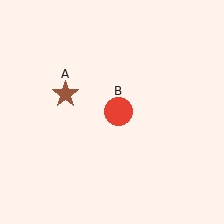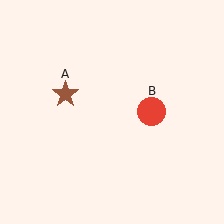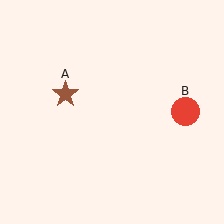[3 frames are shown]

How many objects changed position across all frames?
1 object changed position: red circle (object B).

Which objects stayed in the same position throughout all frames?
Brown star (object A) remained stationary.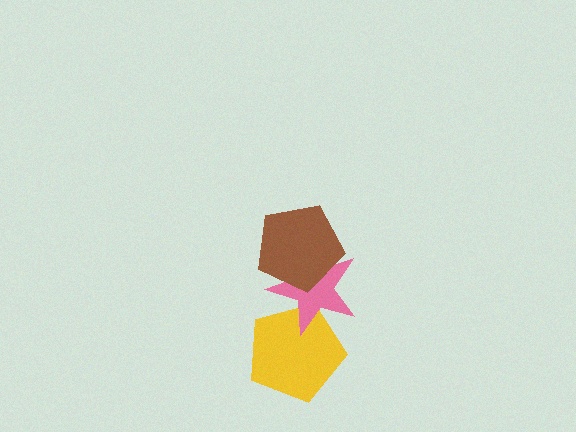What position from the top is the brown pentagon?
The brown pentagon is 1st from the top.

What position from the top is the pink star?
The pink star is 2nd from the top.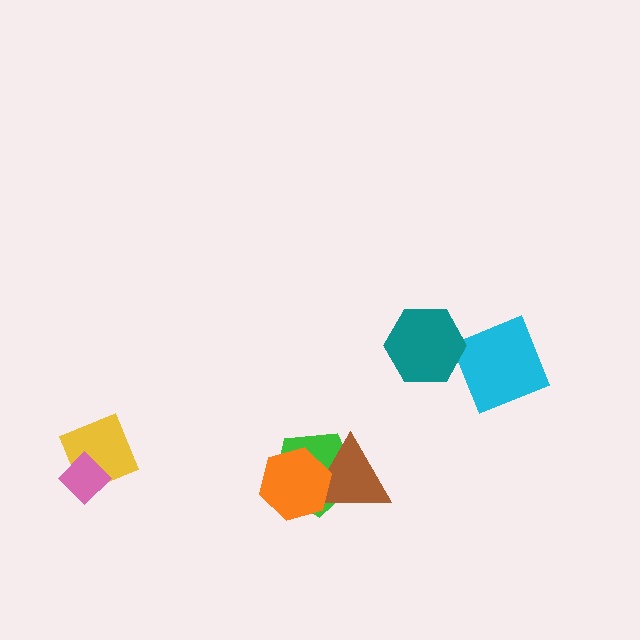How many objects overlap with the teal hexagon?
0 objects overlap with the teal hexagon.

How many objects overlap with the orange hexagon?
2 objects overlap with the orange hexagon.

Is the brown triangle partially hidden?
Yes, it is partially covered by another shape.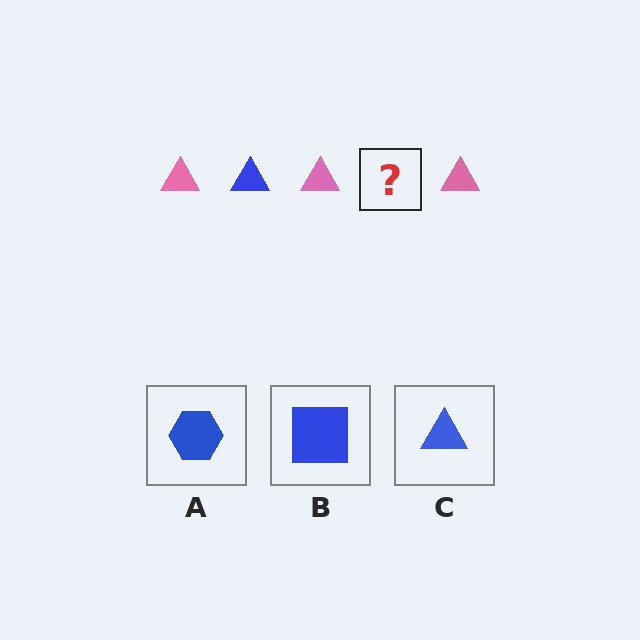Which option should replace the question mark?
Option C.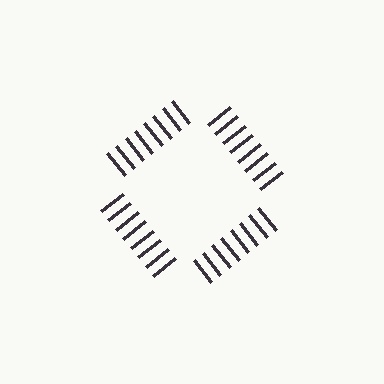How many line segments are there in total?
32 — 8 along each of the 4 edges.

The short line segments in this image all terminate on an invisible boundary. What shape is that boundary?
An illusory square — the line segments terminate on its edges but no continuous stroke is drawn.